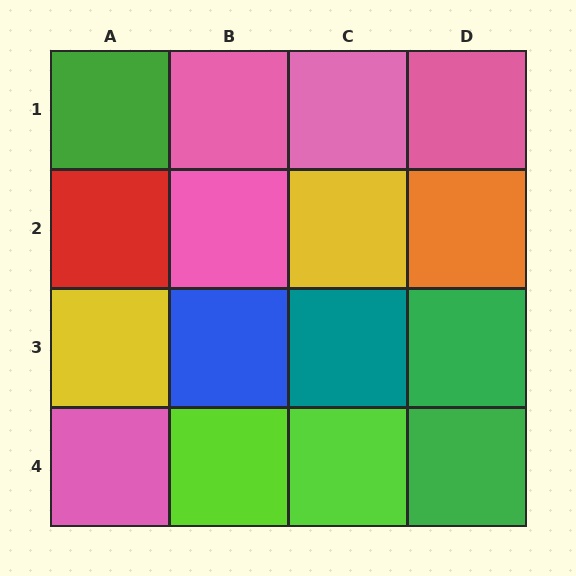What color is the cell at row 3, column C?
Teal.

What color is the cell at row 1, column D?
Pink.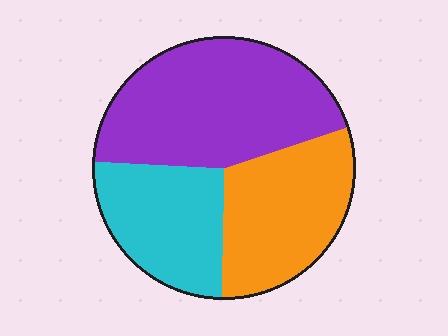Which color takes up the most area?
Purple, at roughly 45%.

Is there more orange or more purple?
Purple.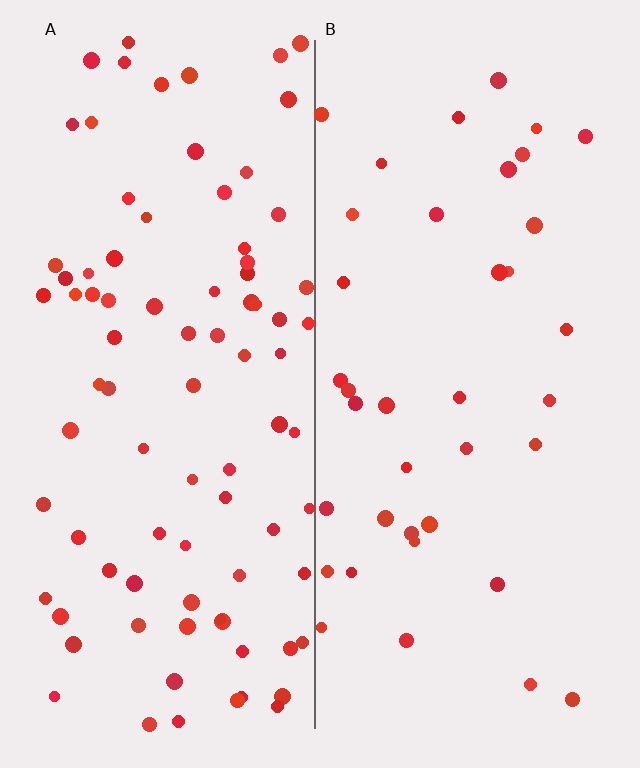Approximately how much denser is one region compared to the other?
Approximately 2.3× — region A over region B.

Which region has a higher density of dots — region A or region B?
A (the left).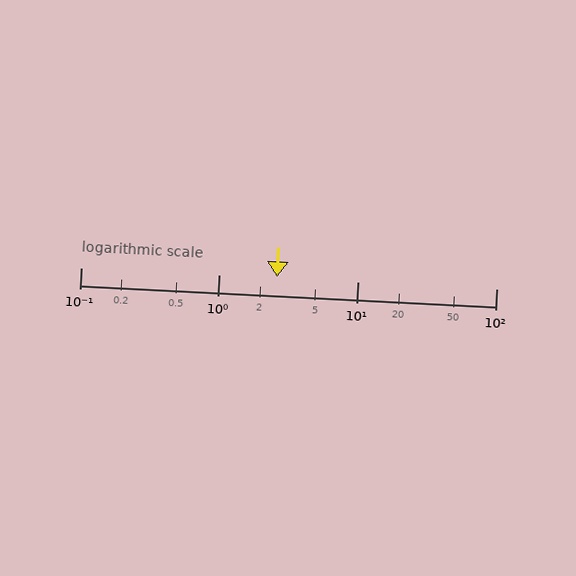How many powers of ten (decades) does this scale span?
The scale spans 3 decades, from 0.1 to 100.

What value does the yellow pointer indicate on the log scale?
The pointer indicates approximately 2.6.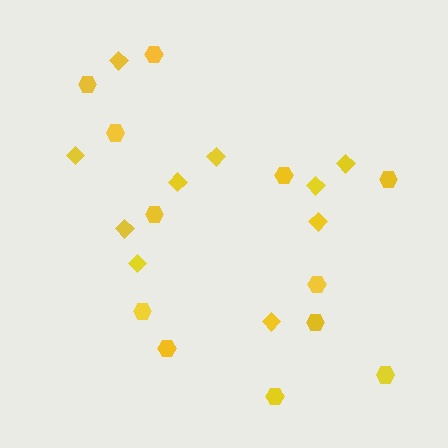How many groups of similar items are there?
There are 2 groups: one group of diamonds (10) and one group of hexagons (12).